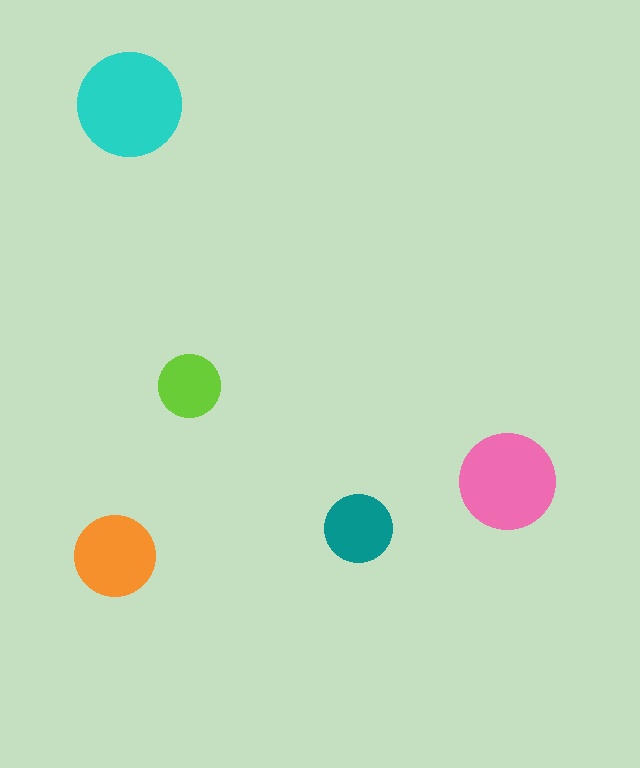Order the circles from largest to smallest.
the cyan one, the pink one, the orange one, the teal one, the lime one.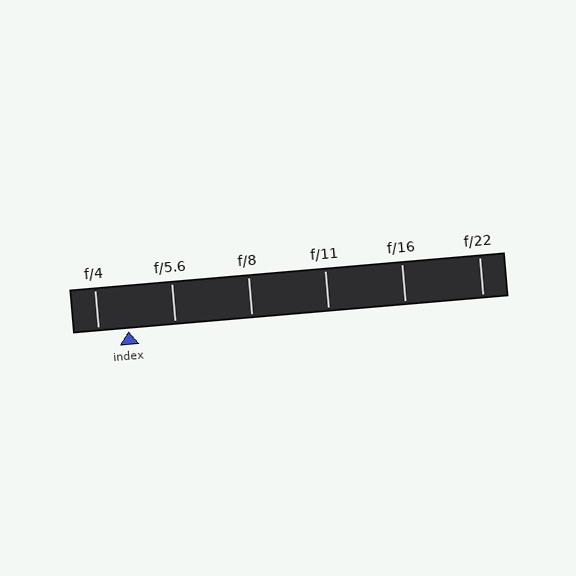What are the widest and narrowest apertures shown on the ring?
The widest aperture shown is f/4 and the narrowest is f/22.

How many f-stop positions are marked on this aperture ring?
There are 6 f-stop positions marked.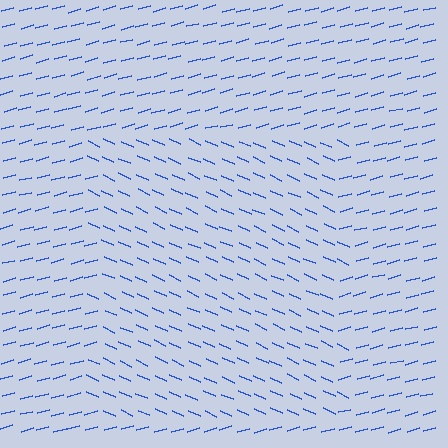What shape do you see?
I see a rectangle.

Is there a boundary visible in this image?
Yes, there is a texture boundary formed by a change in line orientation.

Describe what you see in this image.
The image is filled with small blue line segments. A rectangle region in the image has lines oriented differently from the surrounding lines, creating a visible texture boundary.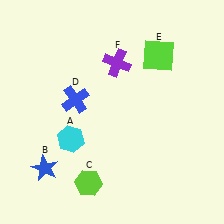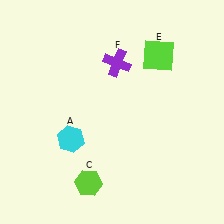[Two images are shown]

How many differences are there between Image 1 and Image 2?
There are 2 differences between the two images.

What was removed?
The blue cross (D), the blue star (B) were removed in Image 2.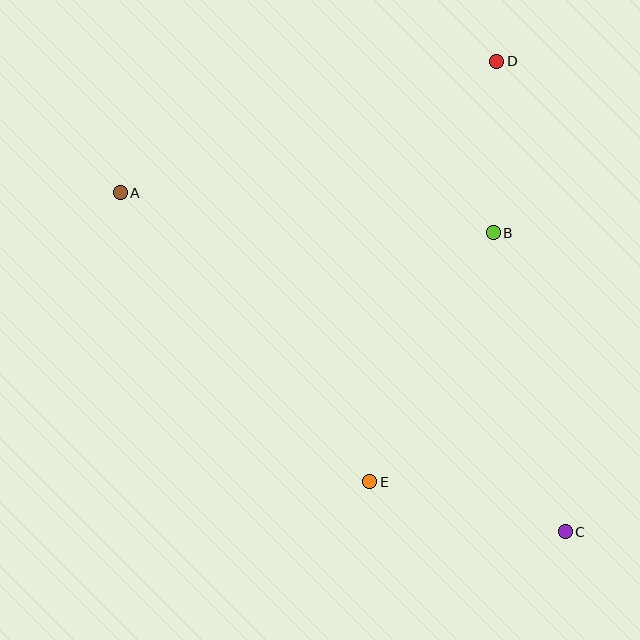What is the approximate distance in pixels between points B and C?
The distance between B and C is approximately 307 pixels.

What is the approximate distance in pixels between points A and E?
The distance between A and E is approximately 382 pixels.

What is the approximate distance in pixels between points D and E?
The distance between D and E is approximately 439 pixels.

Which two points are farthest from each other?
Points A and C are farthest from each other.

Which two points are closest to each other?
Points B and D are closest to each other.